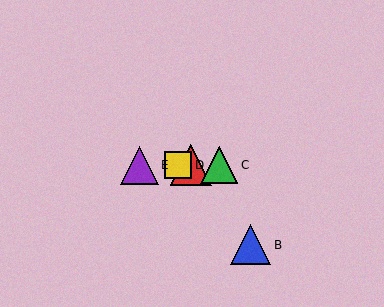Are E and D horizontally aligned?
Yes, both are at y≈165.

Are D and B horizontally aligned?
No, D is at y≈165 and B is at y≈245.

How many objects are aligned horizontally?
4 objects (A, C, D, E) are aligned horizontally.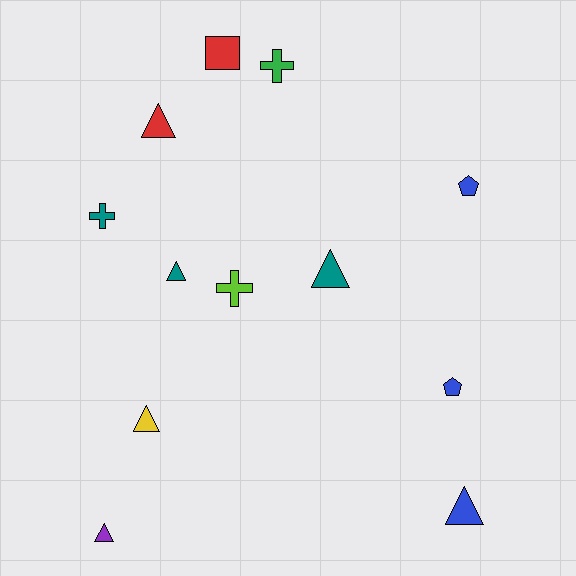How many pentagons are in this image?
There are 2 pentagons.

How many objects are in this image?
There are 12 objects.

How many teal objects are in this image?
There are 3 teal objects.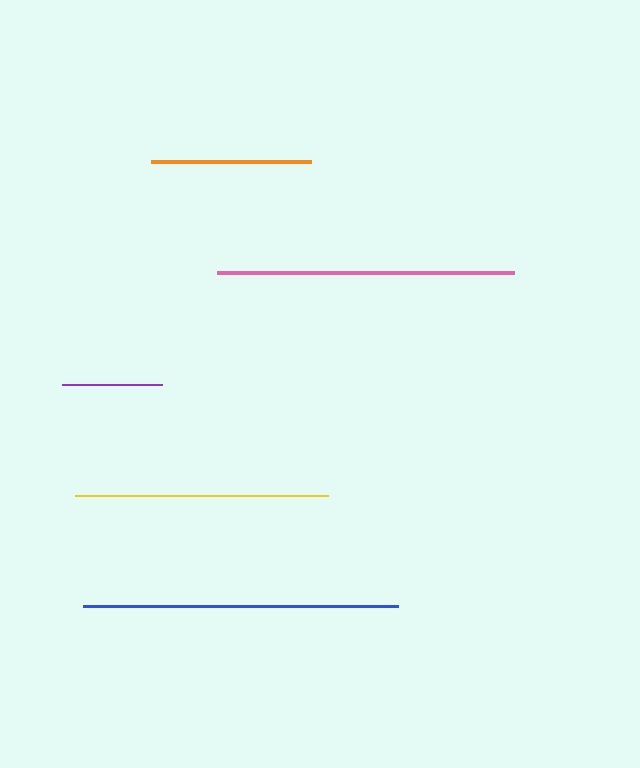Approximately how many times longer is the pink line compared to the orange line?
The pink line is approximately 1.9 times the length of the orange line.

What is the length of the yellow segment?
The yellow segment is approximately 253 pixels long.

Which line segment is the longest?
The blue line is the longest at approximately 315 pixels.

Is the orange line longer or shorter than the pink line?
The pink line is longer than the orange line.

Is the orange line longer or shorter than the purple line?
The orange line is longer than the purple line.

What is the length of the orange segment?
The orange segment is approximately 159 pixels long.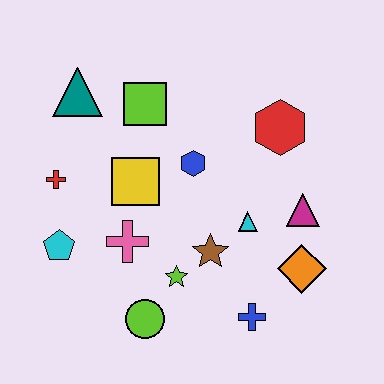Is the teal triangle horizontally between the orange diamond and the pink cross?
No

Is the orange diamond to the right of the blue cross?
Yes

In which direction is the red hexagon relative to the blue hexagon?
The red hexagon is to the right of the blue hexagon.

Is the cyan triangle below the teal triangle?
Yes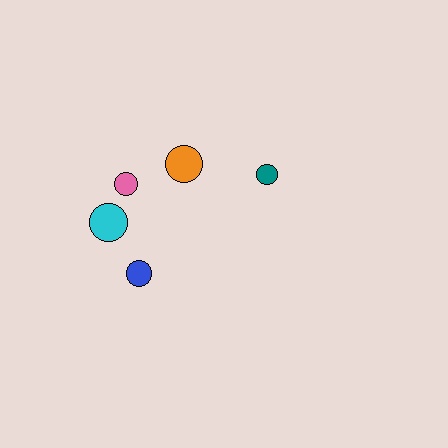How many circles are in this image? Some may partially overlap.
There are 5 circles.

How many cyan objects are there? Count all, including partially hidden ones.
There is 1 cyan object.